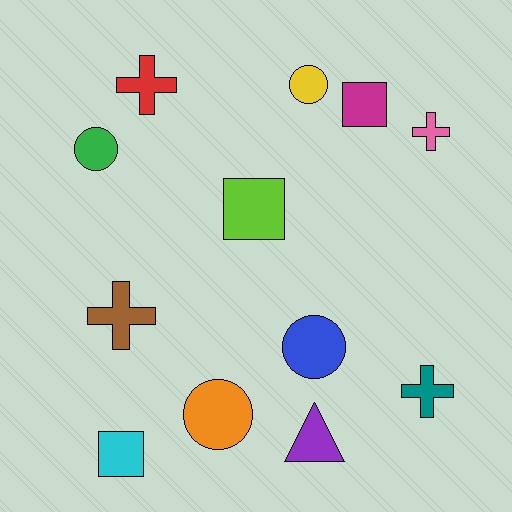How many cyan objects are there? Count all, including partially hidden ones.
There is 1 cyan object.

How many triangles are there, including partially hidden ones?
There is 1 triangle.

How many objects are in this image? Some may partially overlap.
There are 12 objects.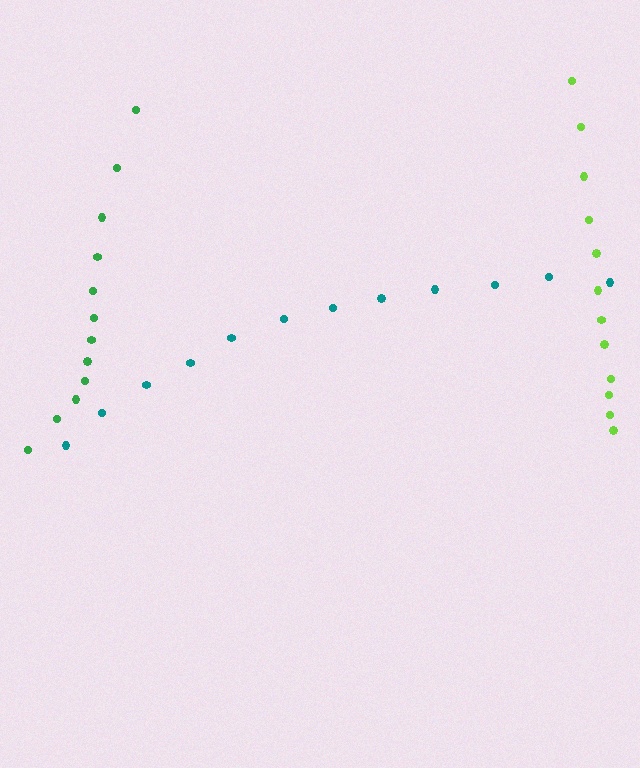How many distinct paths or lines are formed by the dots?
There are 3 distinct paths.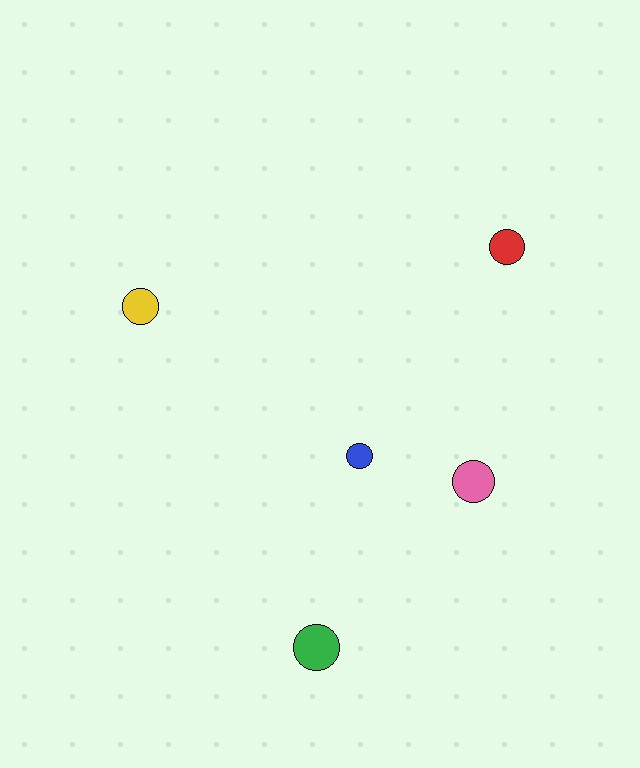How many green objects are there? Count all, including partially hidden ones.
There is 1 green object.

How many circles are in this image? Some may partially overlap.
There are 5 circles.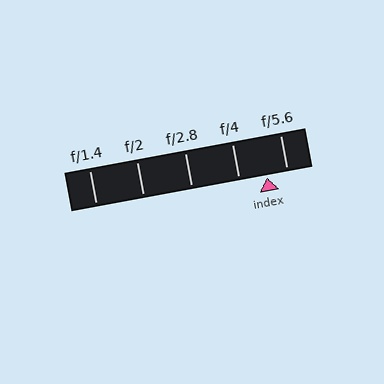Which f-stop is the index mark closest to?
The index mark is closest to f/5.6.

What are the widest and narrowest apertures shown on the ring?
The widest aperture shown is f/1.4 and the narrowest is f/5.6.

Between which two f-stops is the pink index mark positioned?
The index mark is between f/4 and f/5.6.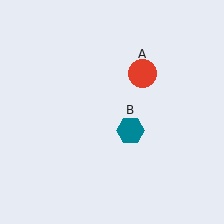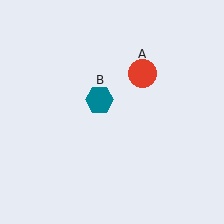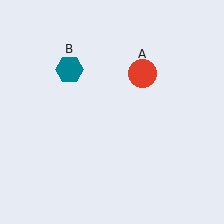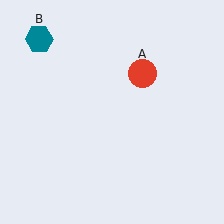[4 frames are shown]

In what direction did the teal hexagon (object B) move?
The teal hexagon (object B) moved up and to the left.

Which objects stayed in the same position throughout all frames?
Red circle (object A) remained stationary.